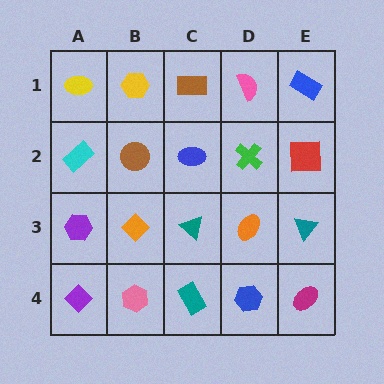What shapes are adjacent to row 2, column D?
A pink semicircle (row 1, column D), an orange ellipse (row 3, column D), a blue ellipse (row 2, column C), a red square (row 2, column E).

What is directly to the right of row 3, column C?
An orange ellipse.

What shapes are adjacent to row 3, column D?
A green cross (row 2, column D), a blue hexagon (row 4, column D), a teal triangle (row 3, column C), a teal triangle (row 3, column E).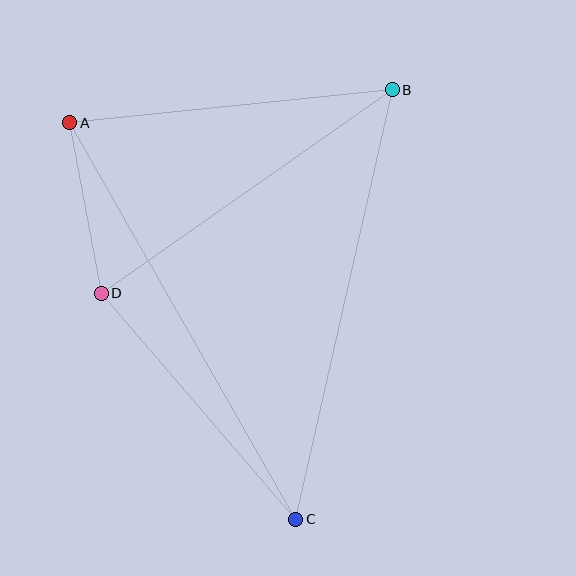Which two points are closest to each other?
Points A and D are closest to each other.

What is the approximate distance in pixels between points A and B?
The distance between A and B is approximately 324 pixels.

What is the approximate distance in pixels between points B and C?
The distance between B and C is approximately 440 pixels.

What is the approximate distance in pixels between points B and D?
The distance between B and D is approximately 355 pixels.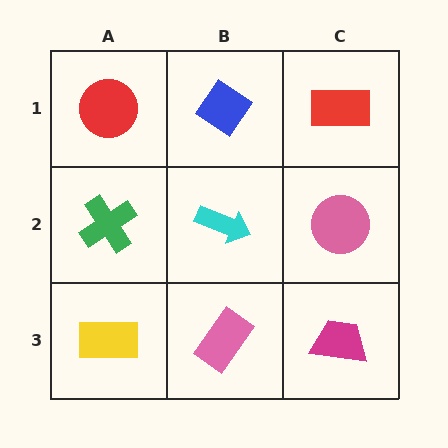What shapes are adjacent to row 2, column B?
A blue diamond (row 1, column B), a pink rectangle (row 3, column B), a green cross (row 2, column A), a pink circle (row 2, column C).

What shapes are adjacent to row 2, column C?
A red rectangle (row 1, column C), a magenta trapezoid (row 3, column C), a cyan arrow (row 2, column B).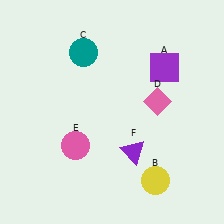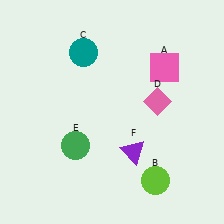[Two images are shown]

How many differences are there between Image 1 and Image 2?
There are 3 differences between the two images.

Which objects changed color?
A changed from purple to pink. B changed from yellow to lime. E changed from pink to green.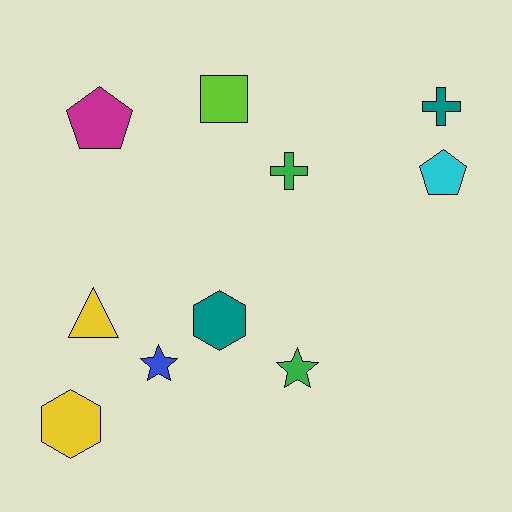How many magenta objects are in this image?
There is 1 magenta object.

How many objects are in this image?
There are 10 objects.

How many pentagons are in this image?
There are 2 pentagons.